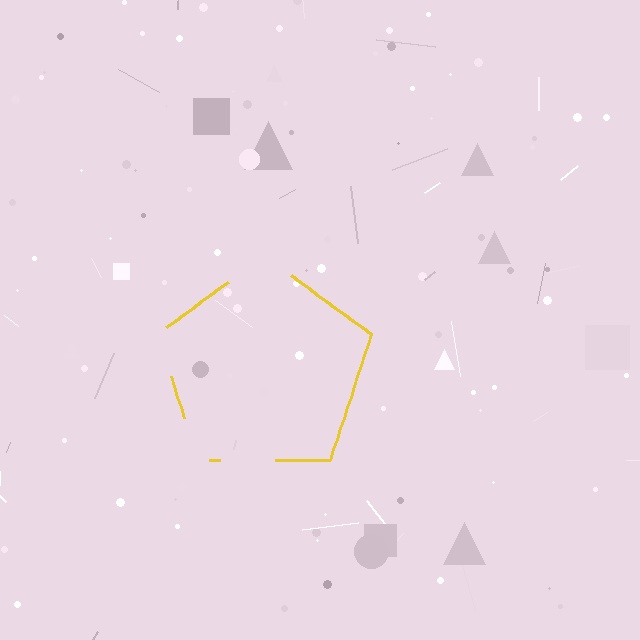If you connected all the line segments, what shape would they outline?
They would outline a pentagon.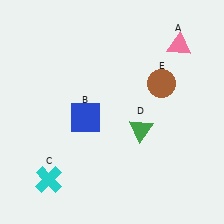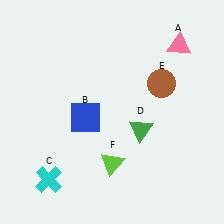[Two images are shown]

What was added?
A lime triangle (F) was added in Image 2.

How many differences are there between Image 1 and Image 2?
There is 1 difference between the two images.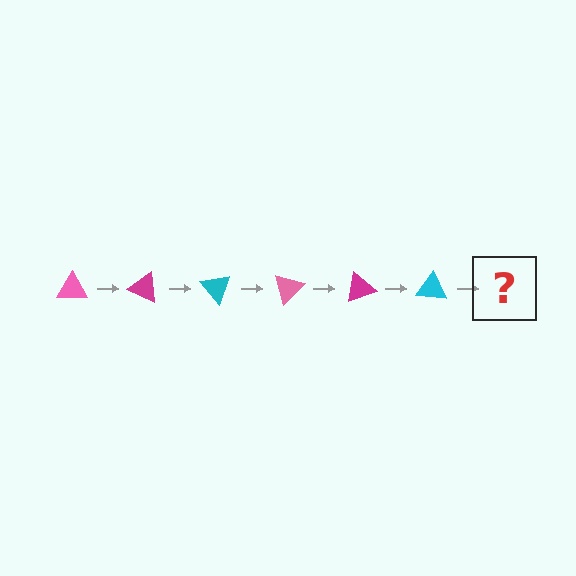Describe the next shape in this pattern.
It should be a pink triangle, rotated 150 degrees from the start.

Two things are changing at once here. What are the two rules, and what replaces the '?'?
The two rules are that it rotates 25 degrees each step and the color cycles through pink, magenta, and cyan. The '?' should be a pink triangle, rotated 150 degrees from the start.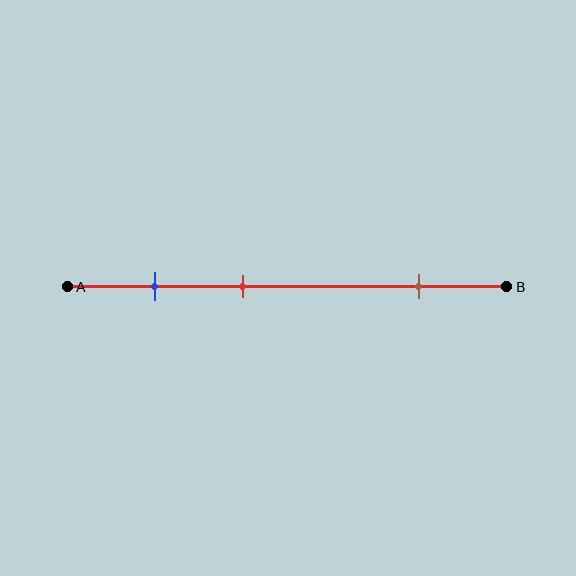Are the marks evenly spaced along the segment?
No, the marks are not evenly spaced.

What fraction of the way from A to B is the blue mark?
The blue mark is approximately 20% (0.2) of the way from A to B.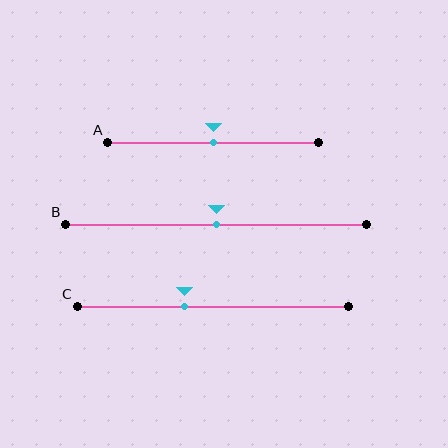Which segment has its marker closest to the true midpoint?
Segment A has its marker closest to the true midpoint.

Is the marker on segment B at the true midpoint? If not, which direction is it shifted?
Yes, the marker on segment B is at the true midpoint.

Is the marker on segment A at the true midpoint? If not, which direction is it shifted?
Yes, the marker on segment A is at the true midpoint.